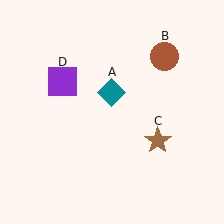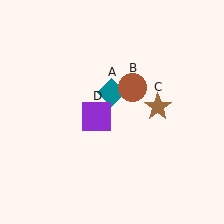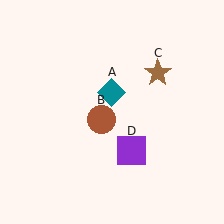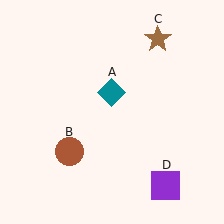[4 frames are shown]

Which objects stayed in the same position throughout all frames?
Teal diamond (object A) remained stationary.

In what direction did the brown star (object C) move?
The brown star (object C) moved up.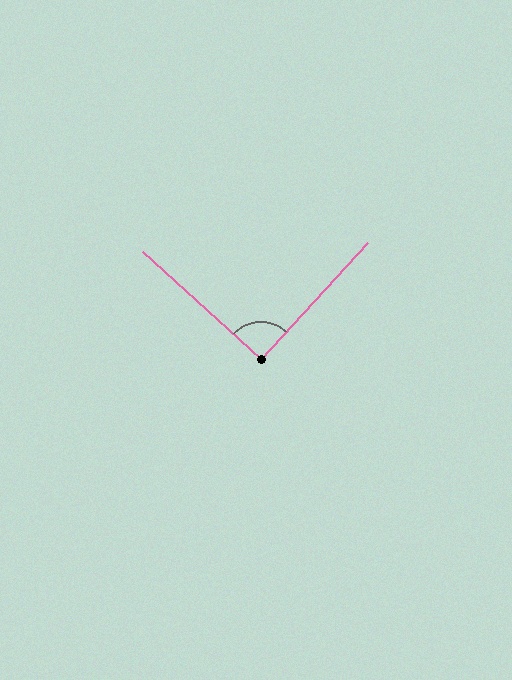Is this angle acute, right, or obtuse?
It is approximately a right angle.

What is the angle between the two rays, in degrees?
Approximately 91 degrees.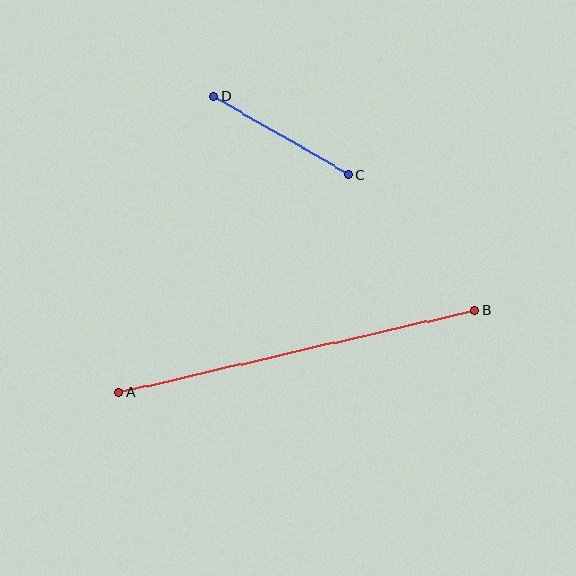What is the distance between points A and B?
The distance is approximately 365 pixels.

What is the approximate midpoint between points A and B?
The midpoint is at approximately (297, 351) pixels.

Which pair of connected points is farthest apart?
Points A and B are farthest apart.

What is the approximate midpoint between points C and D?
The midpoint is at approximately (281, 135) pixels.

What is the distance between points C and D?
The distance is approximately 156 pixels.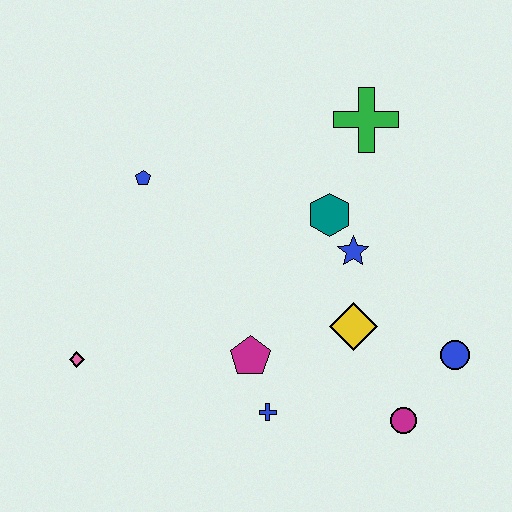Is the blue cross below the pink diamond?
Yes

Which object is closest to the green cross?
The teal hexagon is closest to the green cross.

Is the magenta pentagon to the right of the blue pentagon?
Yes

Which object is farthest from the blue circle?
The pink diamond is farthest from the blue circle.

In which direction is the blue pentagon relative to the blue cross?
The blue pentagon is above the blue cross.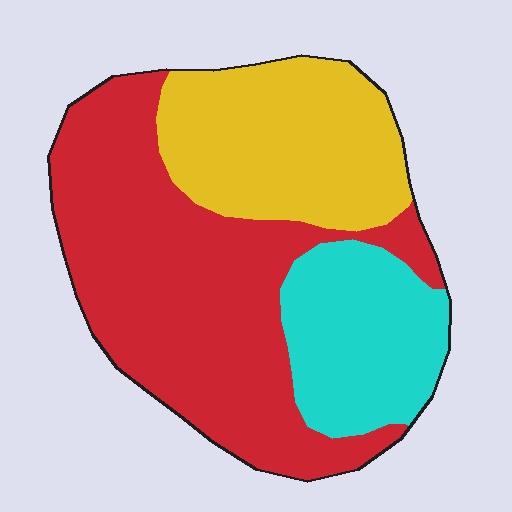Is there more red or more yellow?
Red.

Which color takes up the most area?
Red, at roughly 50%.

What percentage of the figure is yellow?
Yellow covers 28% of the figure.